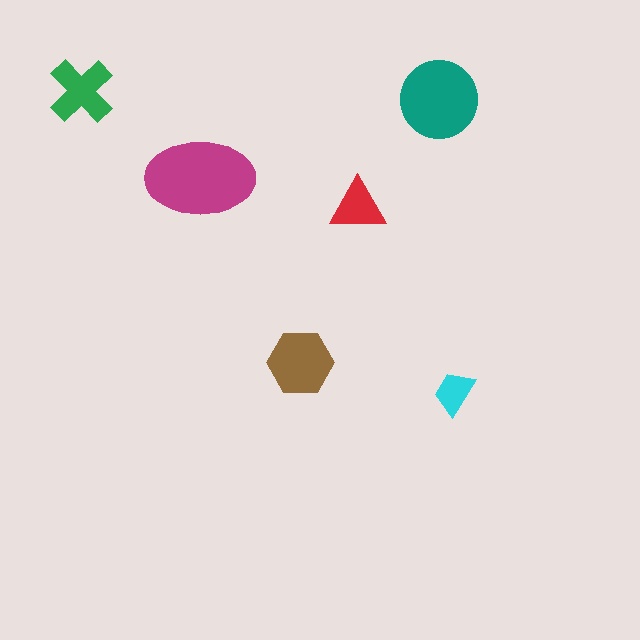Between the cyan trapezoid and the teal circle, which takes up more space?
The teal circle.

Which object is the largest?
The magenta ellipse.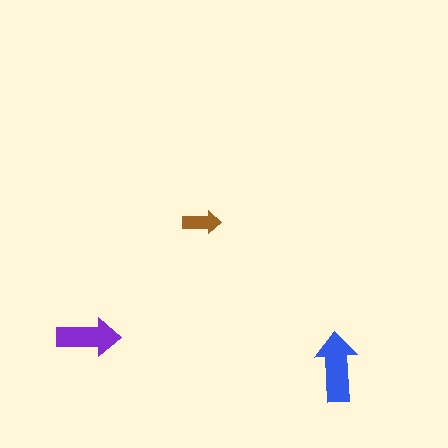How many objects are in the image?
There are 3 objects in the image.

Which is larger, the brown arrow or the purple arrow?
The purple one.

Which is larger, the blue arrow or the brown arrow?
The blue one.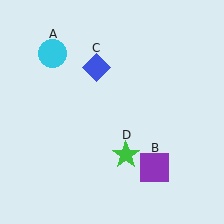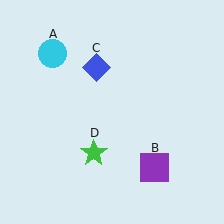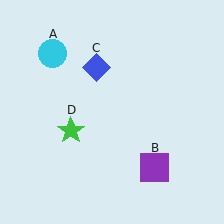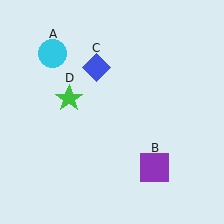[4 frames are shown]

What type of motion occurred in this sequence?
The green star (object D) rotated clockwise around the center of the scene.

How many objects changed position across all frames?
1 object changed position: green star (object D).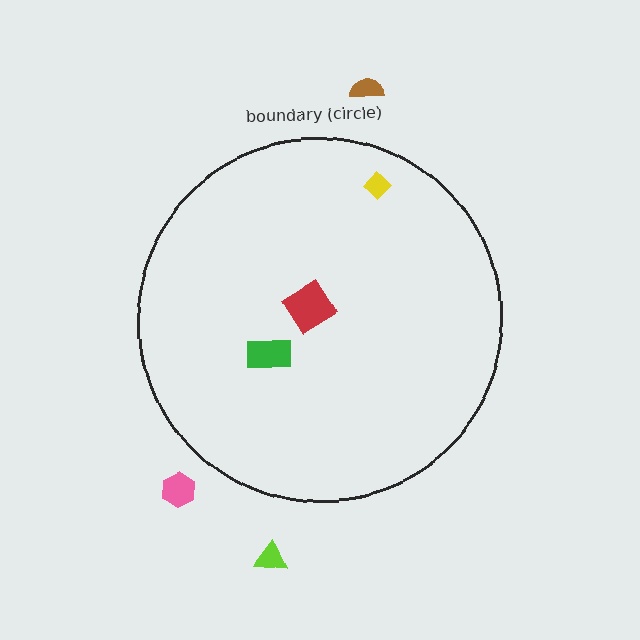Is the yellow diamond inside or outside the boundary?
Inside.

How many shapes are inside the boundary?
3 inside, 3 outside.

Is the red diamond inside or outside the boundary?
Inside.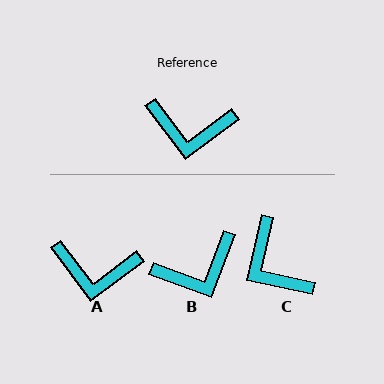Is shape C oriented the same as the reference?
No, it is off by about 50 degrees.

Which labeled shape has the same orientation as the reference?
A.